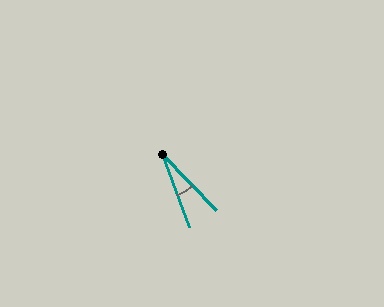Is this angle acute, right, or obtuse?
It is acute.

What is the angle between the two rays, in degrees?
Approximately 24 degrees.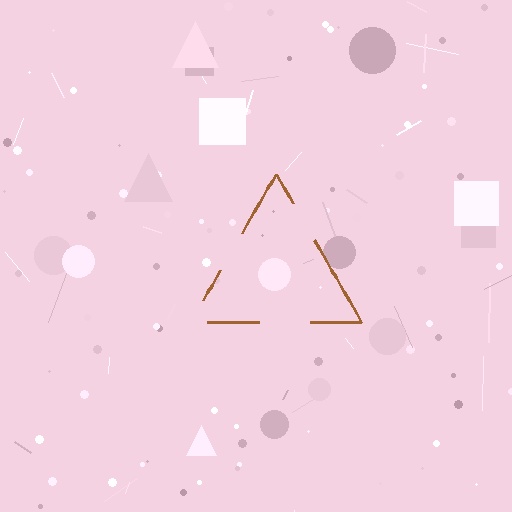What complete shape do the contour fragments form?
The contour fragments form a triangle.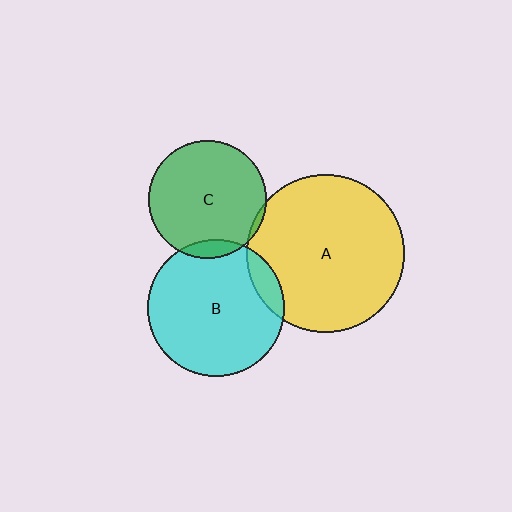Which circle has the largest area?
Circle A (yellow).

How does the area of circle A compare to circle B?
Approximately 1.3 times.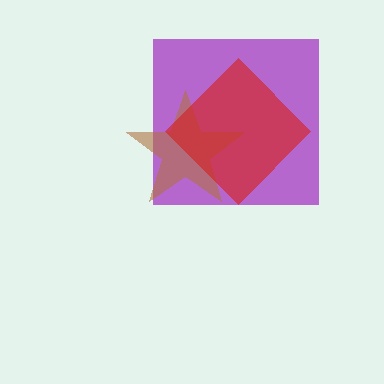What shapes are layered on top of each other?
The layered shapes are: a purple square, a brown star, a red diamond.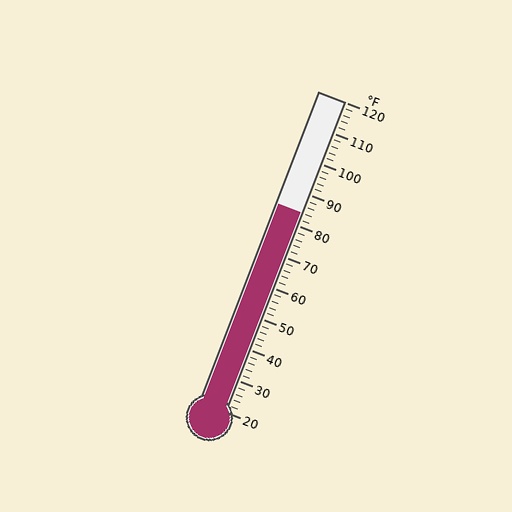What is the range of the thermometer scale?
The thermometer scale ranges from 20°F to 120°F.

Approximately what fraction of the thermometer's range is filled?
The thermometer is filled to approximately 65% of its range.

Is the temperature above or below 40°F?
The temperature is above 40°F.